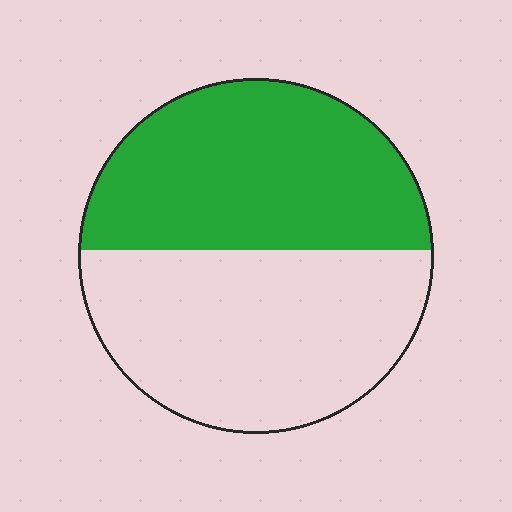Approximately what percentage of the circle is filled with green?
Approximately 50%.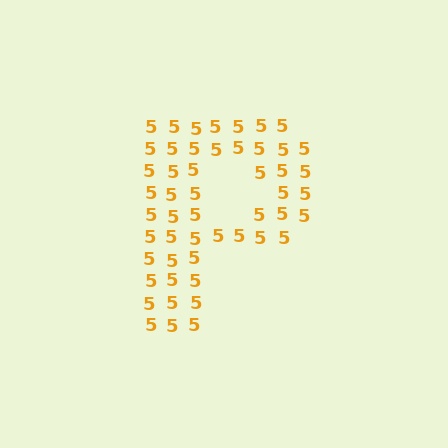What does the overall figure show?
The overall figure shows the letter P.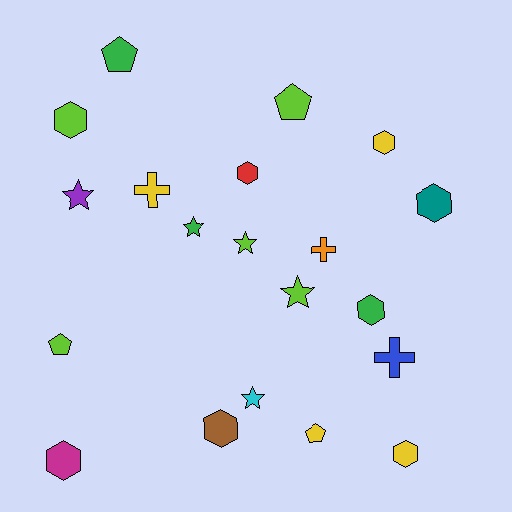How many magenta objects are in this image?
There is 1 magenta object.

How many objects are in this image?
There are 20 objects.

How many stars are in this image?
There are 5 stars.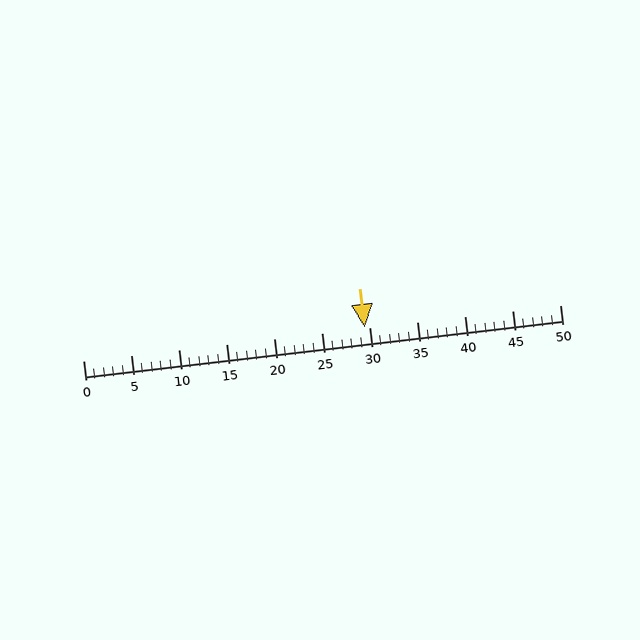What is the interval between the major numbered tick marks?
The major tick marks are spaced 5 units apart.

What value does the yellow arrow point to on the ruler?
The yellow arrow points to approximately 30.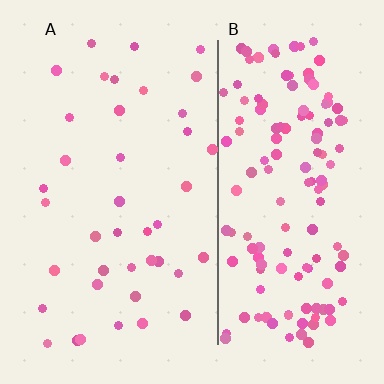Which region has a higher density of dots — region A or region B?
B (the right).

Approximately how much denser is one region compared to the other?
Approximately 3.7× — region B over region A.